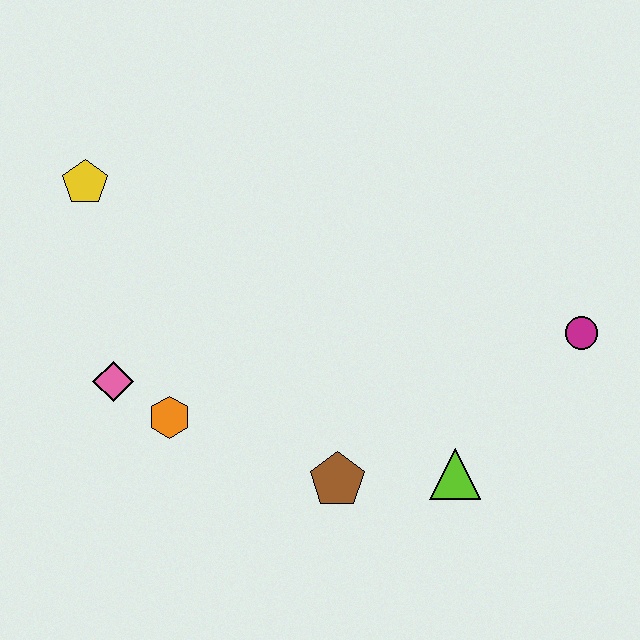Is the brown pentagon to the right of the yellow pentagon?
Yes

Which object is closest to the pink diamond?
The orange hexagon is closest to the pink diamond.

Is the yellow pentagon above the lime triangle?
Yes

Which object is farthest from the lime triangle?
The yellow pentagon is farthest from the lime triangle.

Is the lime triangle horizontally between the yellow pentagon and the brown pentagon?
No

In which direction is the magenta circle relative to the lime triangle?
The magenta circle is above the lime triangle.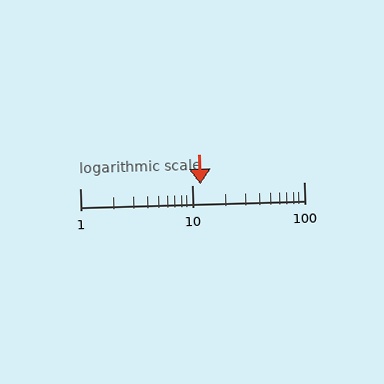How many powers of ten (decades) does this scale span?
The scale spans 2 decades, from 1 to 100.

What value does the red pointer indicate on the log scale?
The pointer indicates approximately 12.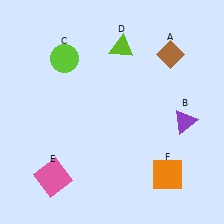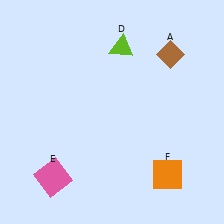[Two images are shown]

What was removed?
The purple triangle (B), the lime circle (C) were removed in Image 2.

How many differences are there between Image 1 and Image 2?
There are 2 differences between the two images.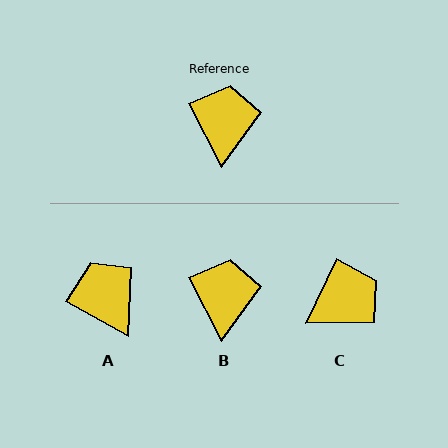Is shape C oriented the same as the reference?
No, it is off by about 53 degrees.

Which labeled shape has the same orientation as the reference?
B.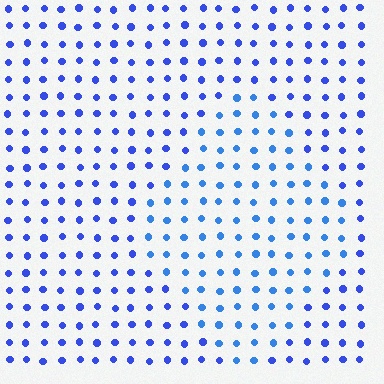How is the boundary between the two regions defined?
The boundary is defined purely by a slight shift in hue (about 20 degrees). Spacing, size, and orientation are identical on both sides.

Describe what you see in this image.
The image is filled with small blue elements in a uniform arrangement. A diamond-shaped region is visible where the elements are tinted to a slightly different hue, forming a subtle color boundary.